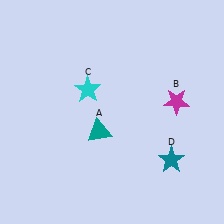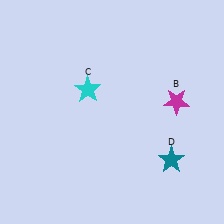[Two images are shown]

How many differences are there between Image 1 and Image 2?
There is 1 difference between the two images.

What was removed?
The teal triangle (A) was removed in Image 2.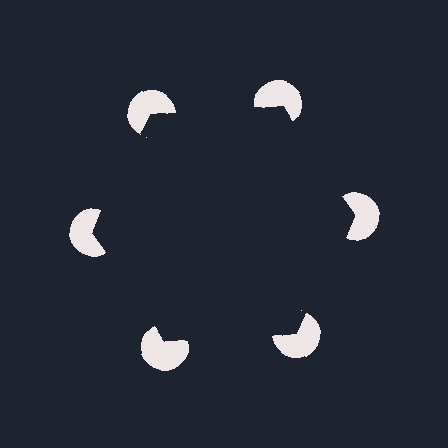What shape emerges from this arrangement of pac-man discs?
An illusory hexagon — its edges are inferred from the aligned wedge cuts in the pac-man discs, not physically drawn.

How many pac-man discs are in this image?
There are 6 — one at each vertex of the illusory hexagon.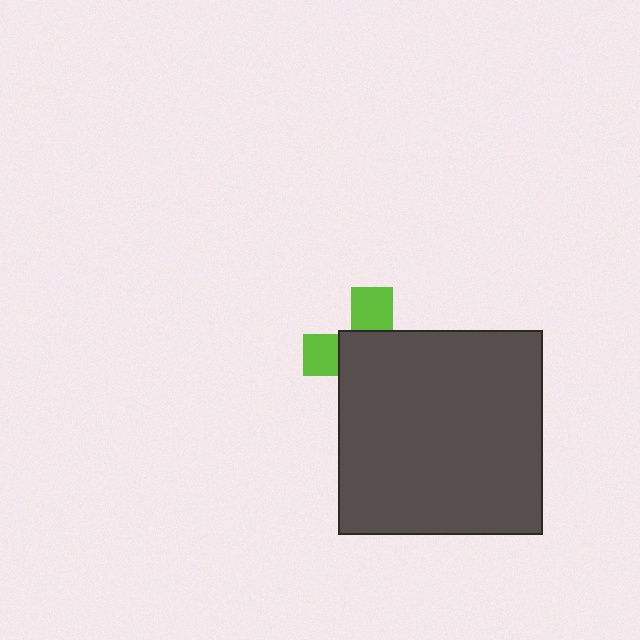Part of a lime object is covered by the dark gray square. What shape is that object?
It is a cross.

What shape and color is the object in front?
The object in front is a dark gray square.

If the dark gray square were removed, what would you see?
You would see the complete lime cross.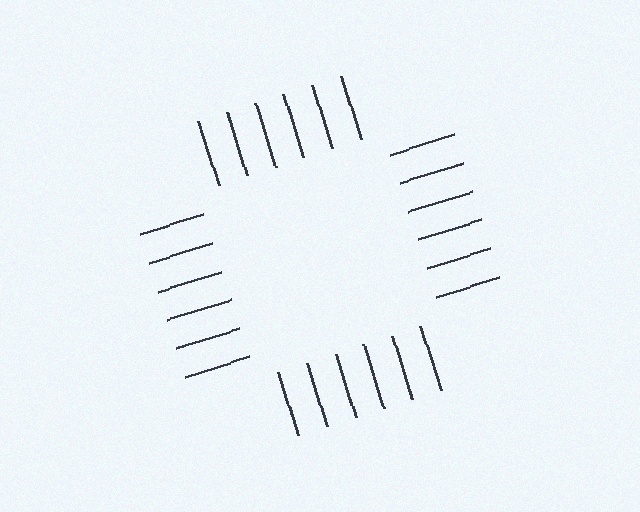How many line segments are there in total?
24 — 6 along each of the 4 edges.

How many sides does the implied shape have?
4 sides — the line-ends trace a square.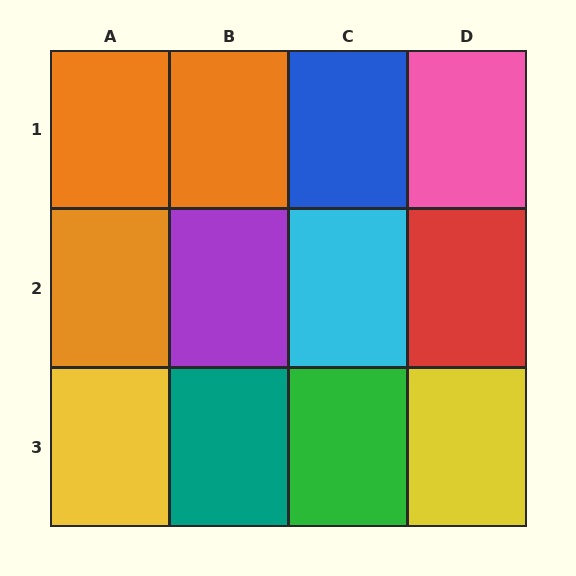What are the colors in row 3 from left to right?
Yellow, teal, green, yellow.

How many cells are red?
1 cell is red.